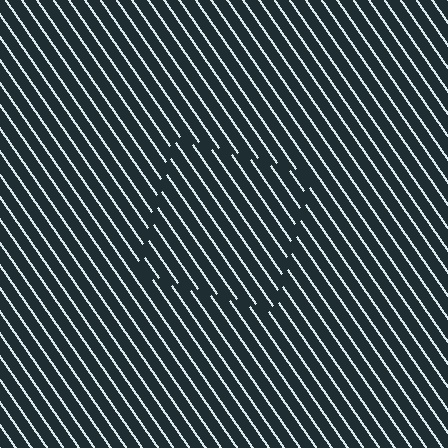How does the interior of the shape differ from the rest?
The interior of the shape contains the same grating, shifted by half a period — the contour is defined by the phase discontinuity where line-ends from the inner and outer gratings abut.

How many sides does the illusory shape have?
4 sides — the line-ends trace a square.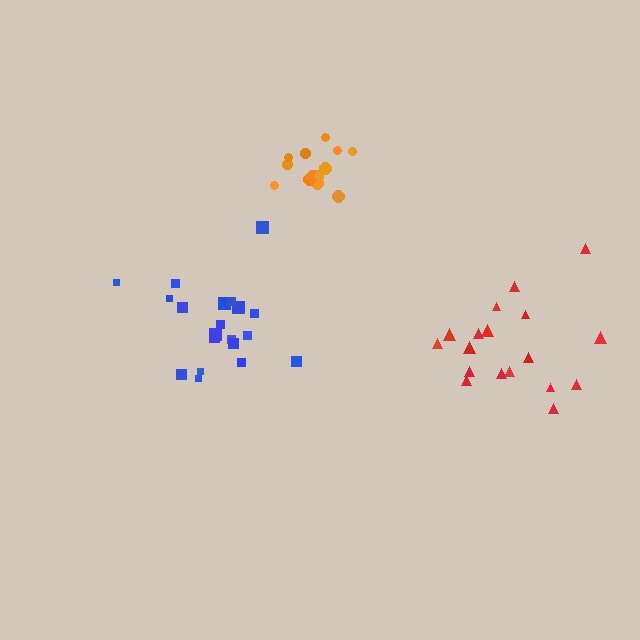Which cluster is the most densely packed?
Orange.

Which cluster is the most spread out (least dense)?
Red.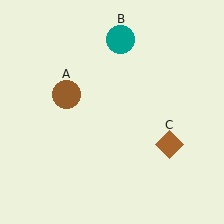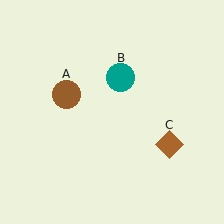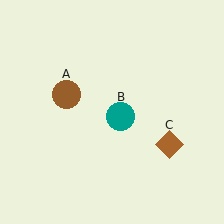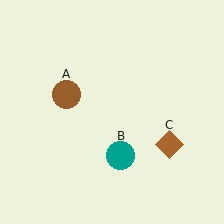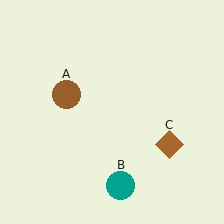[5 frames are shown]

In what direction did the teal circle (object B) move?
The teal circle (object B) moved down.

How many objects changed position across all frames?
1 object changed position: teal circle (object B).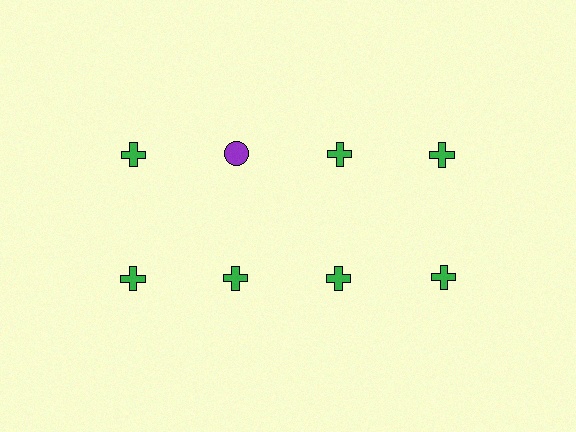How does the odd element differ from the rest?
It differs in both color (purple instead of green) and shape (circle instead of cross).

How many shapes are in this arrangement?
There are 8 shapes arranged in a grid pattern.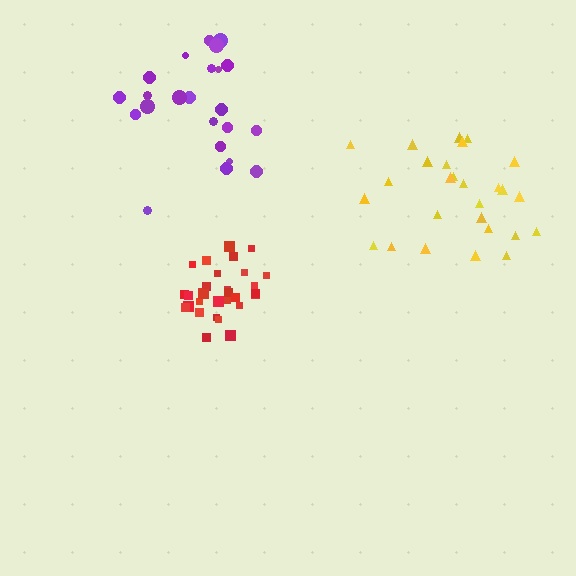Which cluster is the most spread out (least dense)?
Purple.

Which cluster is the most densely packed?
Red.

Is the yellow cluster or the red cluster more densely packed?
Red.